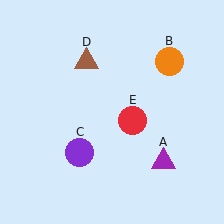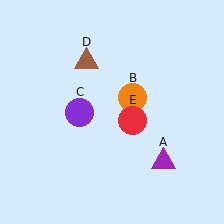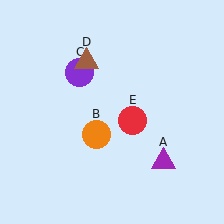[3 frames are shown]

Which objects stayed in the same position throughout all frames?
Purple triangle (object A) and brown triangle (object D) and red circle (object E) remained stationary.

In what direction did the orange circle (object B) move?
The orange circle (object B) moved down and to the left.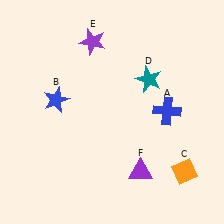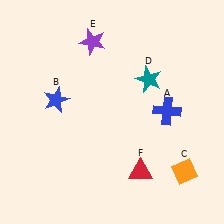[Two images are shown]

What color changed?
The triangle (F) changed from purple in Image 1 to red in Image 2.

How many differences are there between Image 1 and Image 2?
There is 1 difference between the two images.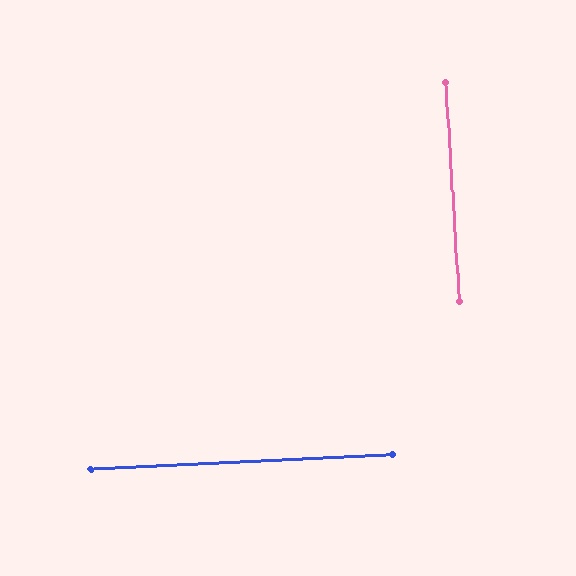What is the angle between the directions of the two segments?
Approximately 89 degrees.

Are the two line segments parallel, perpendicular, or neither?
Perpendicular — they meet at approximately 89°.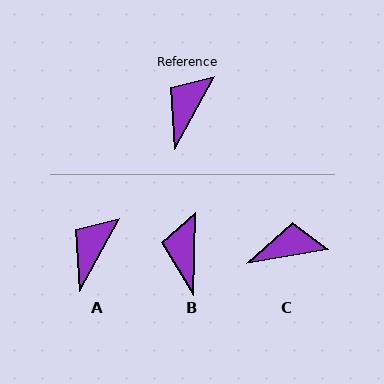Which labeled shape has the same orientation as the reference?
A.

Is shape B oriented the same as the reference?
No, it is off by about 28 degrees.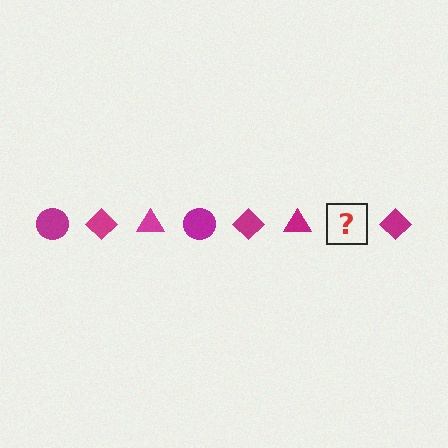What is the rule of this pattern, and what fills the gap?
The rule is that the pattern cycles through circle, diamond, triangle shapes in magenta. The gap should be filled with a magenta circle.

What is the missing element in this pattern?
The missing element is a magenta circle.